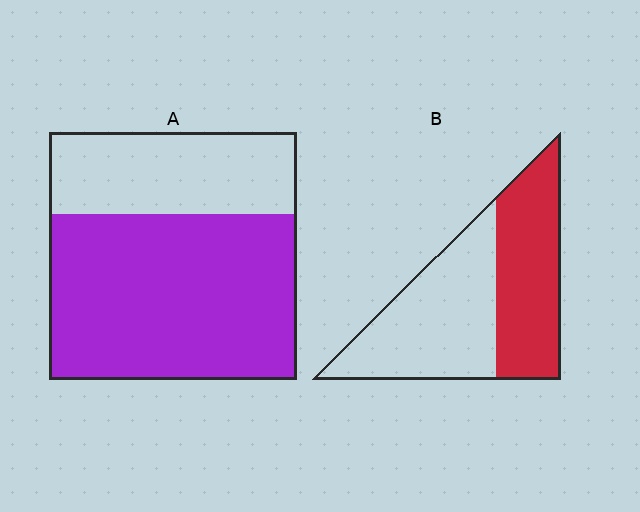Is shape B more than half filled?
No.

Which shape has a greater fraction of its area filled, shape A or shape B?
Shape A.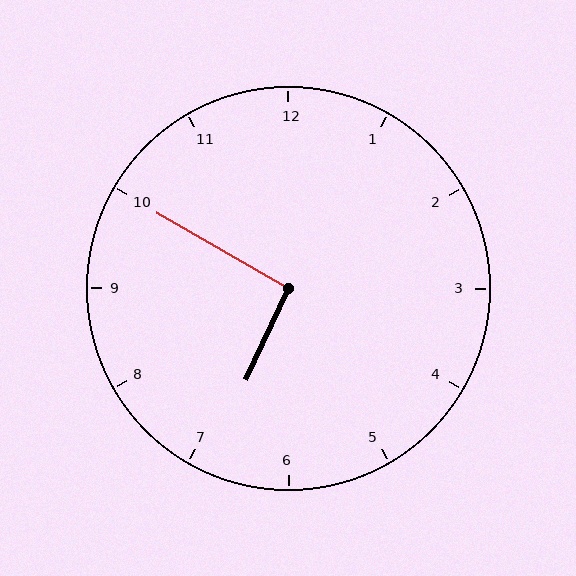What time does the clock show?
6:50.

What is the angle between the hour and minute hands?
Approximately 95 degrees.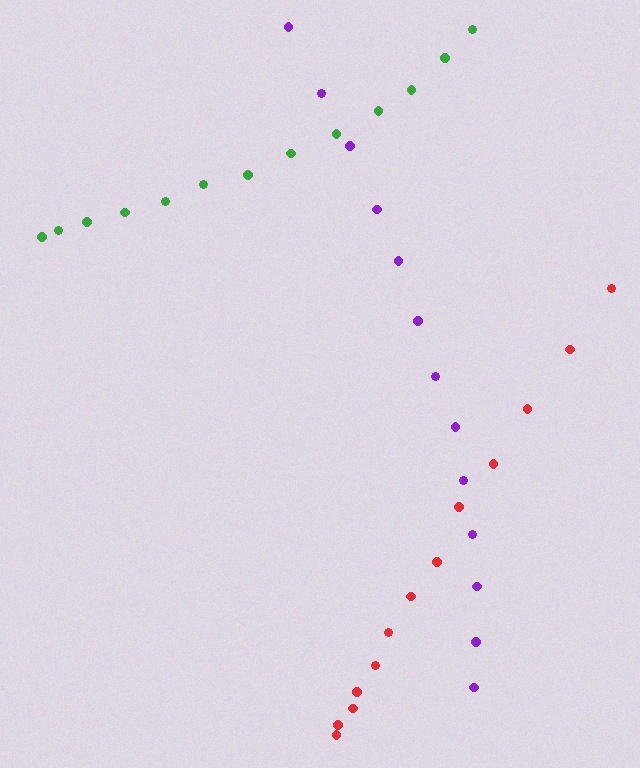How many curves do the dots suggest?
There are 3 distinct paths.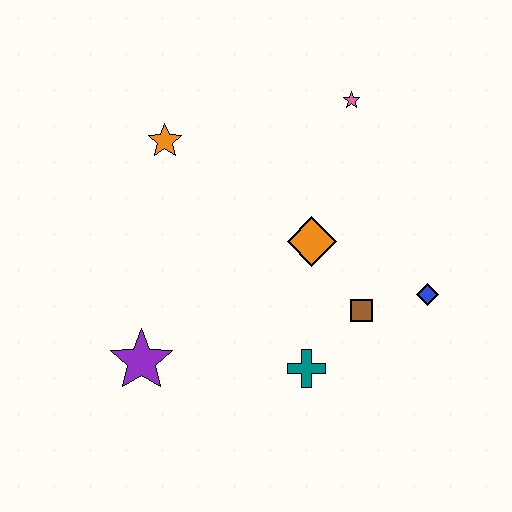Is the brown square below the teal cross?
No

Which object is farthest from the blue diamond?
The orange star is farthest from the blue diamond.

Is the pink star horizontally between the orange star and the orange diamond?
No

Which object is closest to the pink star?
The orange diamond is closest to the pink star.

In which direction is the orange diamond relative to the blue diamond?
The orange diamond is to the left of the blue diamond.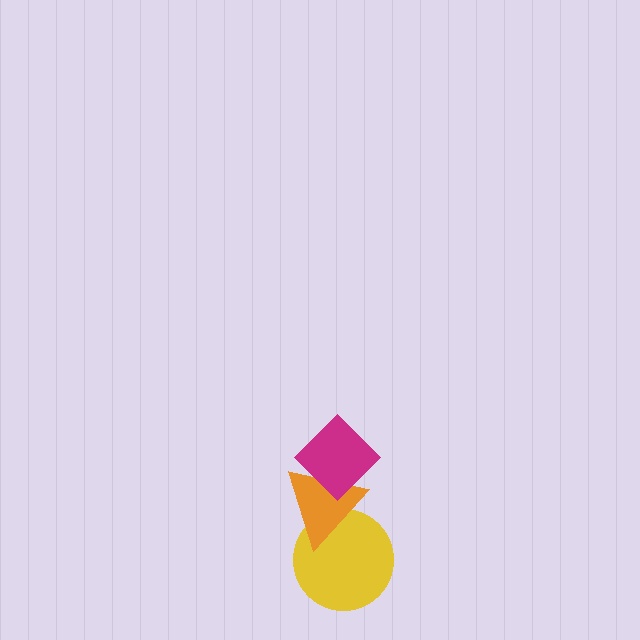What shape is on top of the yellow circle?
The orange triangle is on top of the yellow circle.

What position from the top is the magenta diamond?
The magenta diamond is 1st from the top.